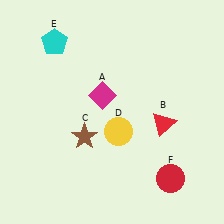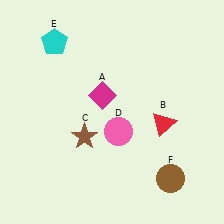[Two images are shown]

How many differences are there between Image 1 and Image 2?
There are 2 differences between the two images.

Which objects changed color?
D changed from yellow to pink. F changed from red to brown.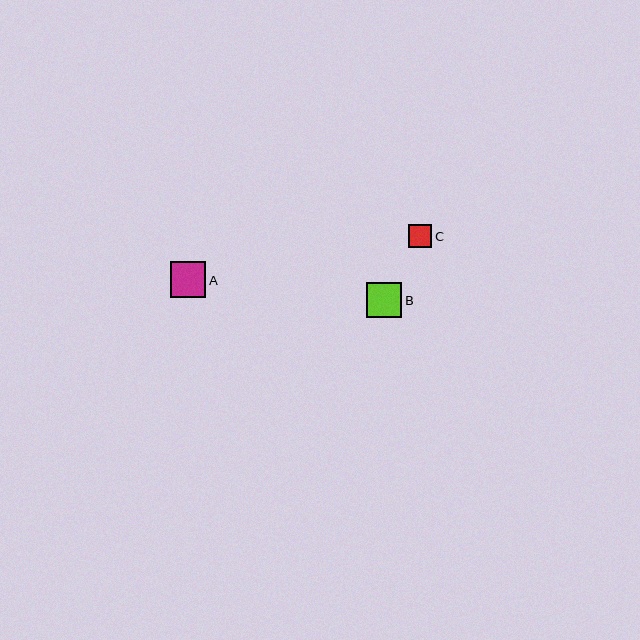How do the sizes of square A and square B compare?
Square A and square B are approximately the same size.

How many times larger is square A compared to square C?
Square A is approximately 1.5 times the size of square C.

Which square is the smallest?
Square C is the smallest with a size of approximately 23 pixels.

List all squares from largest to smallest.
From largest to smallest: A, B, C.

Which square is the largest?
Square A is the largest with a size of approximately 35 pixels.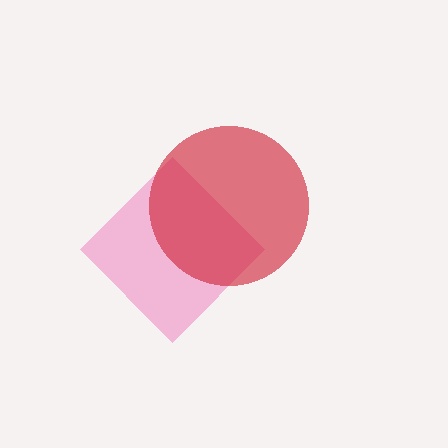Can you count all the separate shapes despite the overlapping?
Yes, there are 2 separate shapes.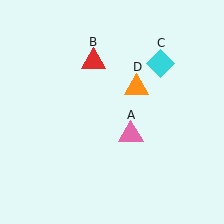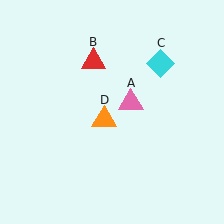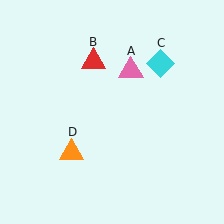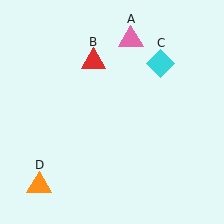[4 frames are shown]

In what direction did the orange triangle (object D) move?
The orange triangle (object D) moved down and to the left.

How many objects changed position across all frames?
2 objects changed position: pink triangle (object A), orange triangle (object D).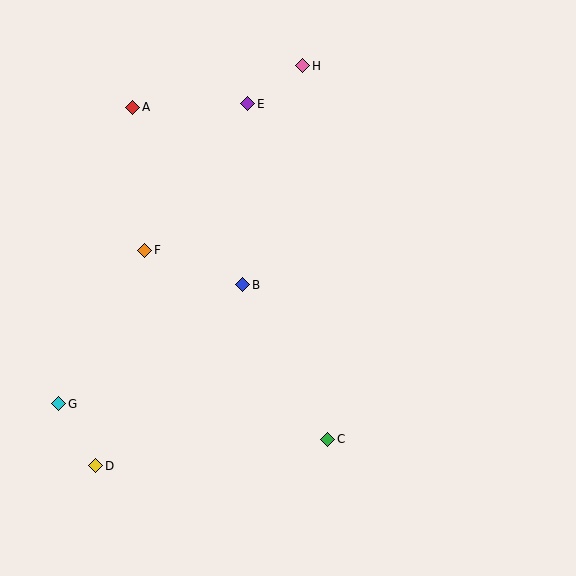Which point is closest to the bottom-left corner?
Point D is closest to the bottom-left corner.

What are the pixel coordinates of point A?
Point A is at (133, 107).